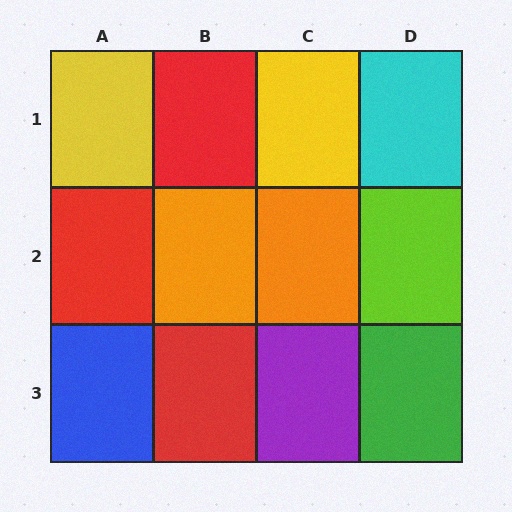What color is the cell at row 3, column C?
Purple.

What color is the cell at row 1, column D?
Cyan.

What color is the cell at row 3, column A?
Blue.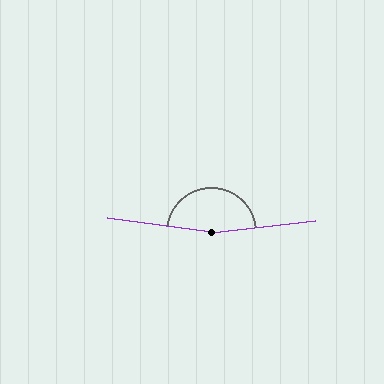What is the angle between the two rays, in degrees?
Approximately 166 degrees.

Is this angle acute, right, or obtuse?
It is obtuse.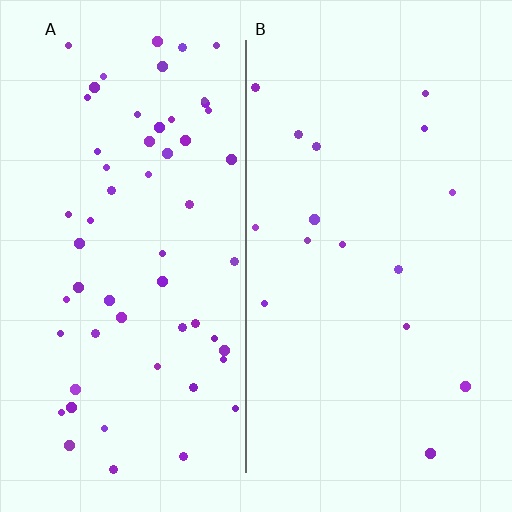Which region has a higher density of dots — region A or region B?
A (the left).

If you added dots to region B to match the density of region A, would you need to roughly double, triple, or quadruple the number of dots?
Approximately quadruple.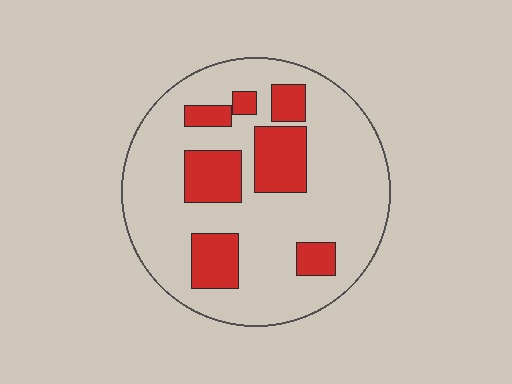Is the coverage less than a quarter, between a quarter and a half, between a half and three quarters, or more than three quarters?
Less than a quarter.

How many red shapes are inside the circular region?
7.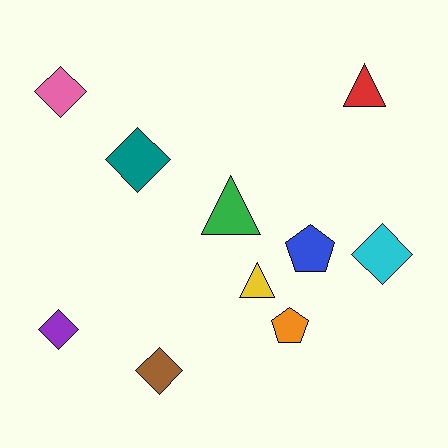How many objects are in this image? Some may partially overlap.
There are 10 objects.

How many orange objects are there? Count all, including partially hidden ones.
There is 1 orange object.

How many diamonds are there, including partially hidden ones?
There are 5 diamonds.